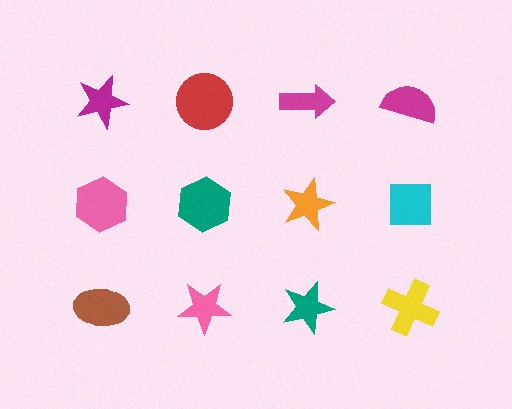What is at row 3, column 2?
A pink star.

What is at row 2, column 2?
A teal hexagon.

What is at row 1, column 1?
A magenta star.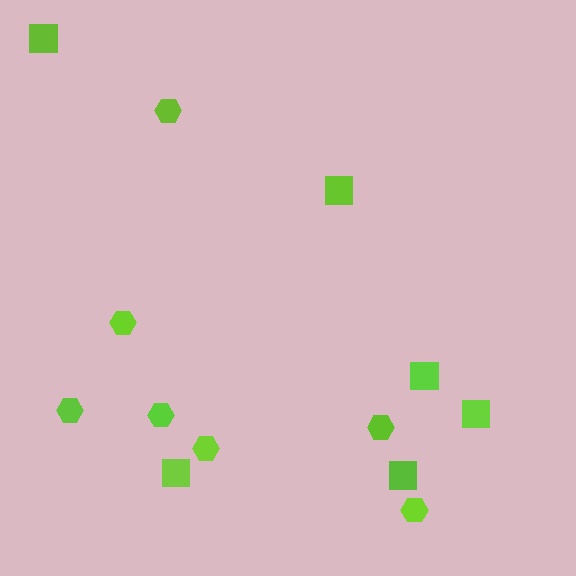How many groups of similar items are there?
There are 2 groups: one group of squares (6) and one group of hexagons (7).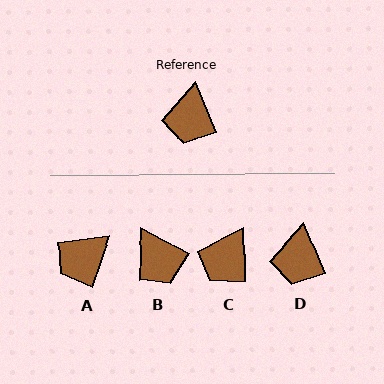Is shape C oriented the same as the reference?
No, it is off by about 21 degrees.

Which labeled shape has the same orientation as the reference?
D.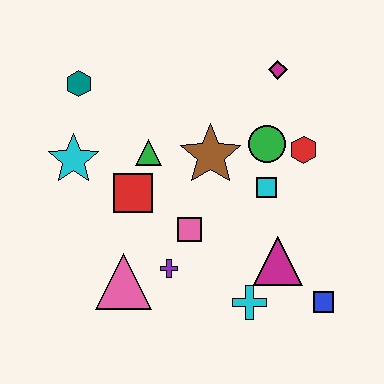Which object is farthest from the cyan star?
The blue square is farthest from the cyan star.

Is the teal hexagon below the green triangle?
No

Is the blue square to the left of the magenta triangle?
No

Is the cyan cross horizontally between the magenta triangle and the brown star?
Yes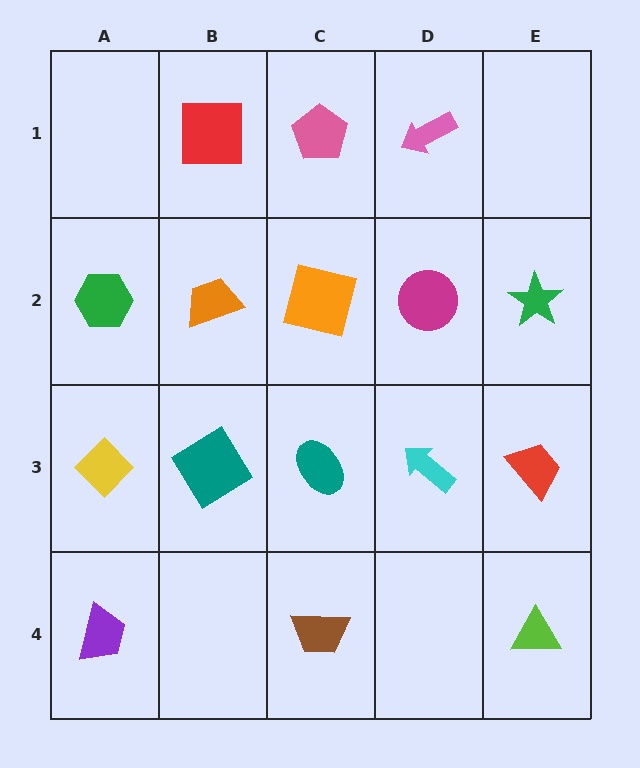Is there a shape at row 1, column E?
No, that cell is empty.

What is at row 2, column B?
An orange trapezoid.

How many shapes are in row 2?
5 shapes.